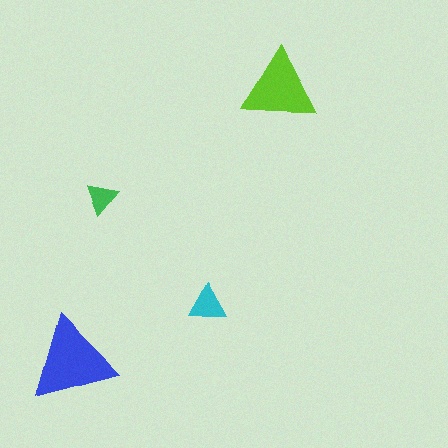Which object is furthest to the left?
The blue triangle is leftmost.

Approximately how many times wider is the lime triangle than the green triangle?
About 2.5 times wider.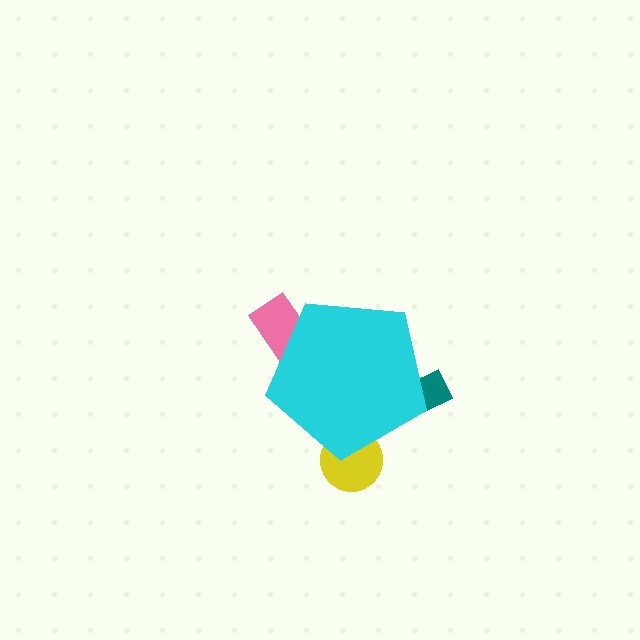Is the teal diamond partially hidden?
Yes, the teal diamond is partially hidden behind the cyan pentagon.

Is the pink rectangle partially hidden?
Yes, the pink rectangle is partially hidden behind the cyan pentagon.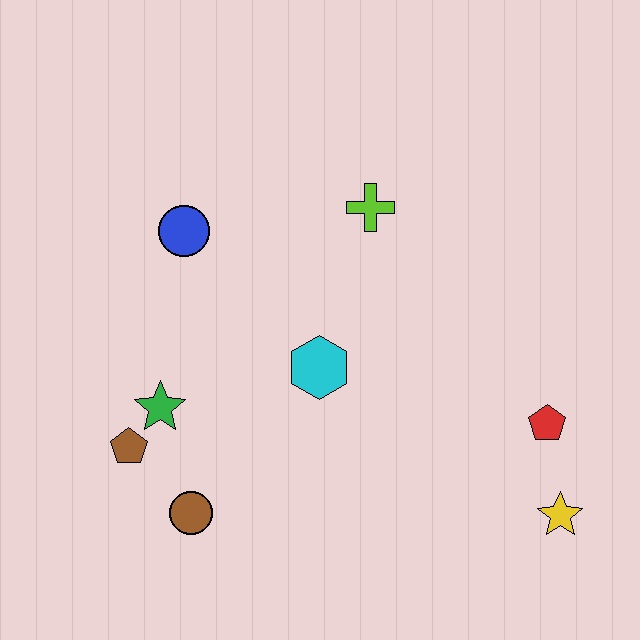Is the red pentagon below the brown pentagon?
No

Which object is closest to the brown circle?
The brown pentagon is closest to the brown circle.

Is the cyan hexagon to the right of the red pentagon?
No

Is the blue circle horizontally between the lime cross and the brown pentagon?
Yes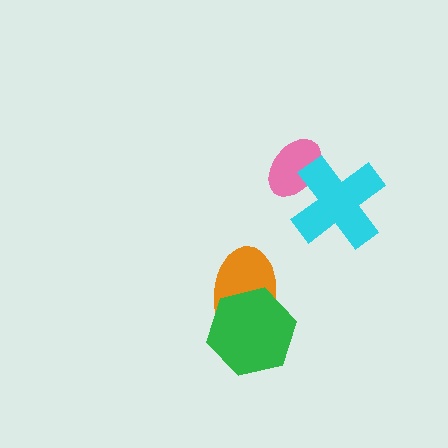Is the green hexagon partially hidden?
No, no other shape covers it.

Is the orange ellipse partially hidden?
Yes, it is partially covered by another shape.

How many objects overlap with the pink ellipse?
1 object overlaps with the pink ellipse.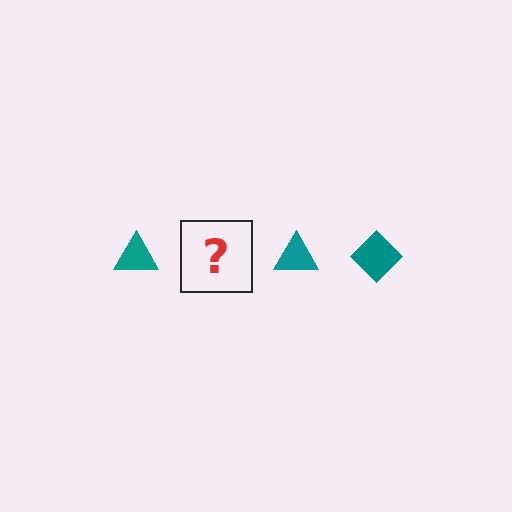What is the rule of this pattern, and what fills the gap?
The rule is that the pattern cycles through triangle, diamond shapes in teal. The gap should be filled with a teal diamond.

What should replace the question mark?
The question mark should be replaced with a teal diamond.